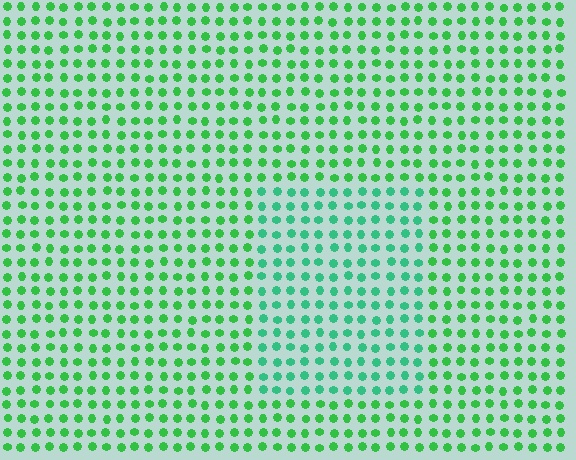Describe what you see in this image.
The image is filled with small green elements in a uniform arrangement. A rectangle-shaped region is visible where the elements are tinted to a slightly different hue, forming a subtle color boundary.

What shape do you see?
I see a rectangle.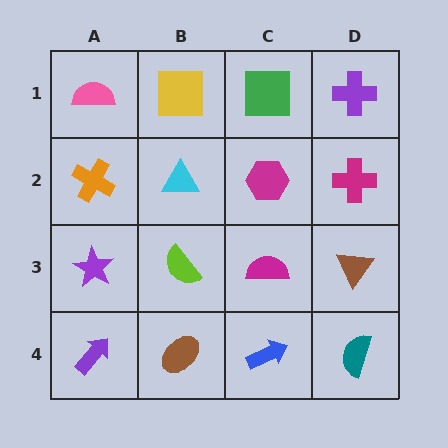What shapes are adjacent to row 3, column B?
A cyan triangle (row 2, column B), a brown ellipse (row 4, column B), a purple star (row 3, column A), a magenta semicircle (row 3, column C).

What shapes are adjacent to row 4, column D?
A brown triangle (row 3, column D), a blue arrow (row 4, column C).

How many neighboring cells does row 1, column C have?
3.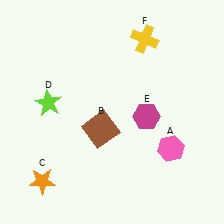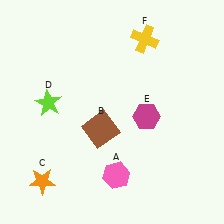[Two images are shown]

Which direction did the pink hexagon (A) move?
The pink hexagon (A) moved left.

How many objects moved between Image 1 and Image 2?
1 object moved between the two images.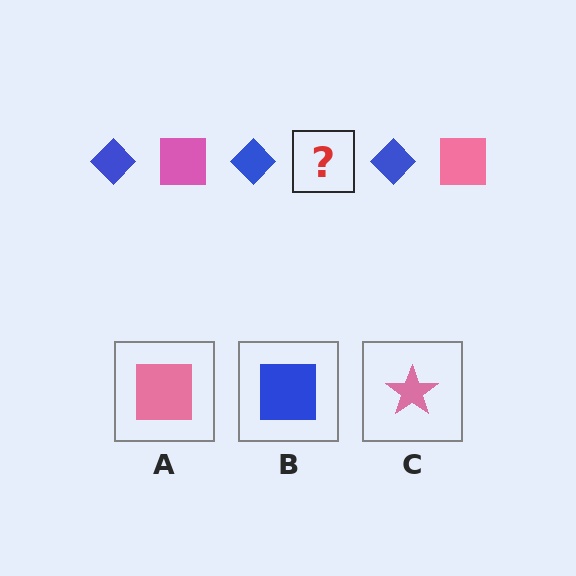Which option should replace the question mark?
Option A.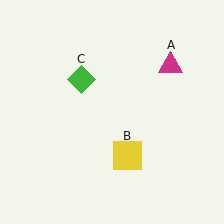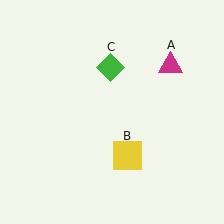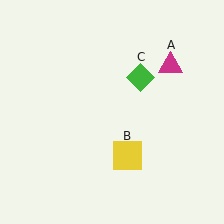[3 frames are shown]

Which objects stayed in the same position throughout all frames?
Magenta triangle (object A) and yellow square (object B) remained stationary.